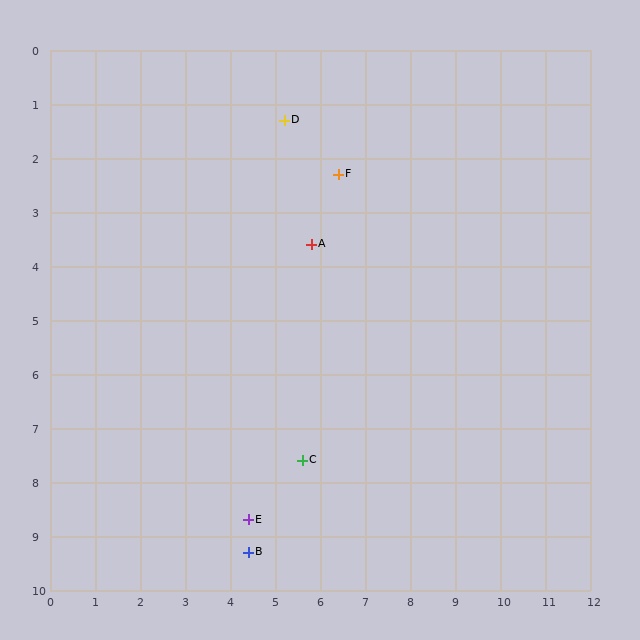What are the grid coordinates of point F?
Point F is at approximately (6.4, 2.3).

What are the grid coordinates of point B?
Point B is at approximately (4.4, 9.3).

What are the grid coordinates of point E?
Point E is at approximately (4.4, 8.7).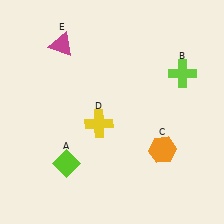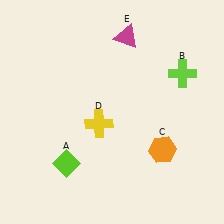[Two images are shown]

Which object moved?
The magenta triangle (E) moved right.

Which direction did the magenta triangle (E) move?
The magenta triangle (E) moved right.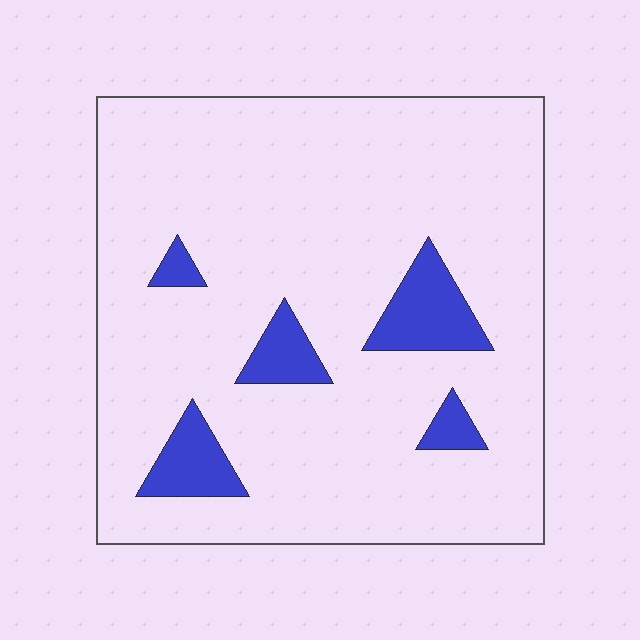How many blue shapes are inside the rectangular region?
5.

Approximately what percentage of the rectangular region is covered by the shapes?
Approximately 10%.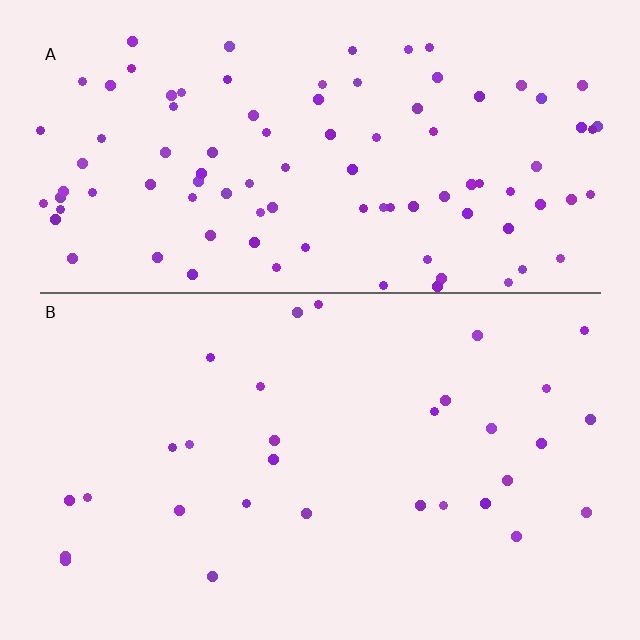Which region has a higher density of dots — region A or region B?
A (the top).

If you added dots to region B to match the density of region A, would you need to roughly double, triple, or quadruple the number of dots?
Approximately triple.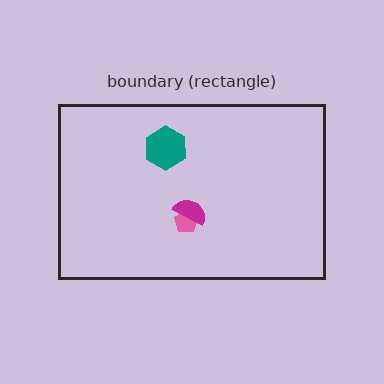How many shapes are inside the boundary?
3 inside, 0 outside.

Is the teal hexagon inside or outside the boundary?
Inside.